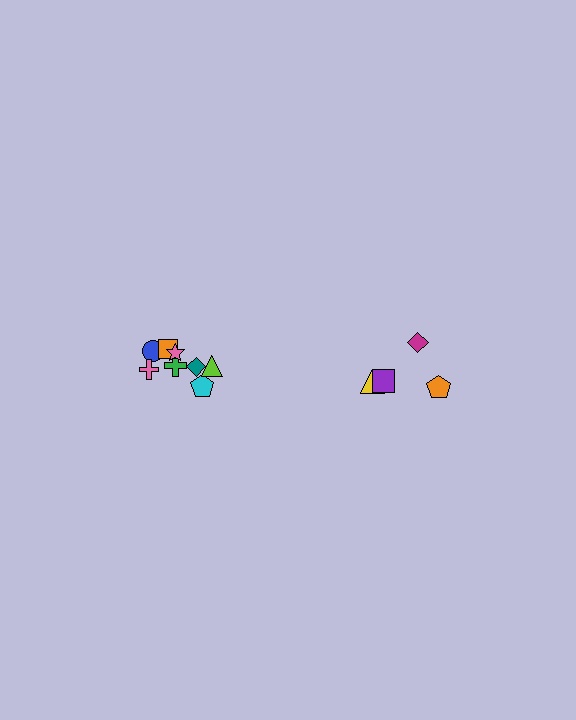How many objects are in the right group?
There are 4 objects.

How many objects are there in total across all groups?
There are 12 objects.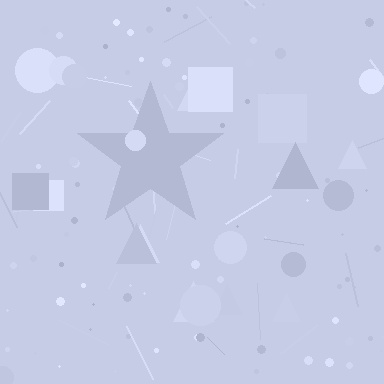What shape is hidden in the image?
A star is hidden in the image.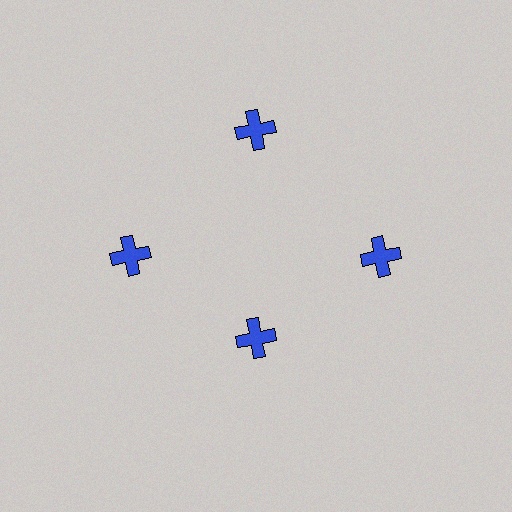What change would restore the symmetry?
The symmetry would be restored by moving it outward, back onto the ring so that all 4 crosses sit at equal angles and equal distance from the center.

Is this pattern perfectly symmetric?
No. The 4 blue crosses are arranged in a ring, but one element near the 6 o'clock position is pulled inward toward the center, breaking the 4-fold rotational symmetry.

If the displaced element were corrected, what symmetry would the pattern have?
It would have 4-fold rotational symmetry — the pattern would map onto itself every 90 degrees.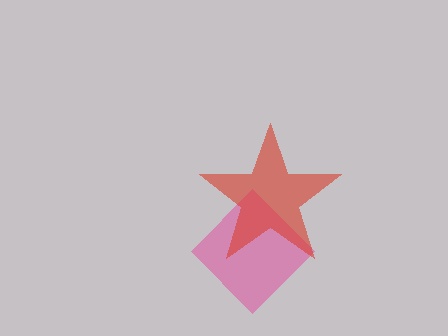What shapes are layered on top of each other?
The layered shapes are: a pink diamond, a red star.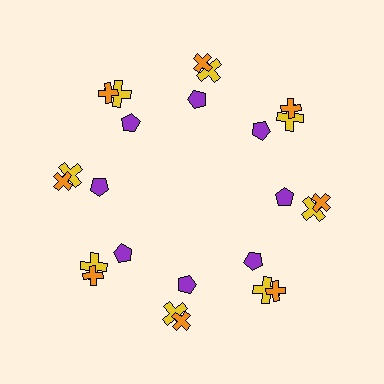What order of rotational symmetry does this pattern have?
This pattern has 8-fold rotational symmetry.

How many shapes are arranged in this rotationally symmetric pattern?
There are 24 shapes, arranged in 8 groups of 3.